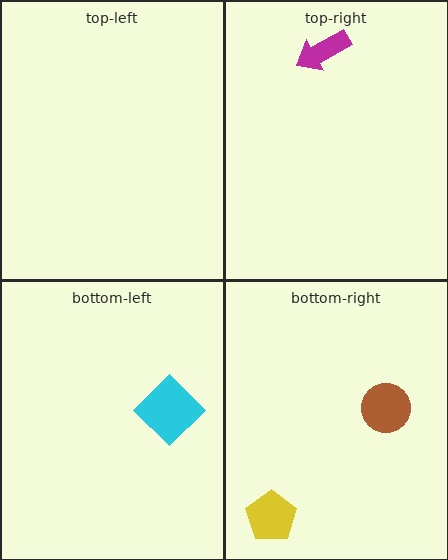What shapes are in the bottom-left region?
The cyan diamond.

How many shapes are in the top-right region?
1.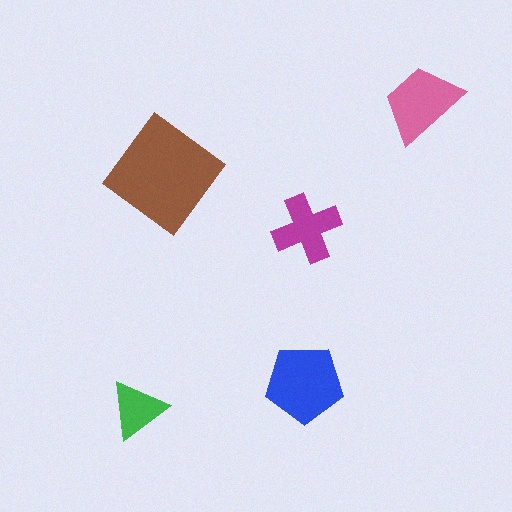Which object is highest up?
The pink trapezoid is topmost.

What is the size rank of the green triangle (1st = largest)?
5th.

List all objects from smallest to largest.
The green triangle, the magenta cross, the pink trapezoid, the blue pentagon, the brown diamond.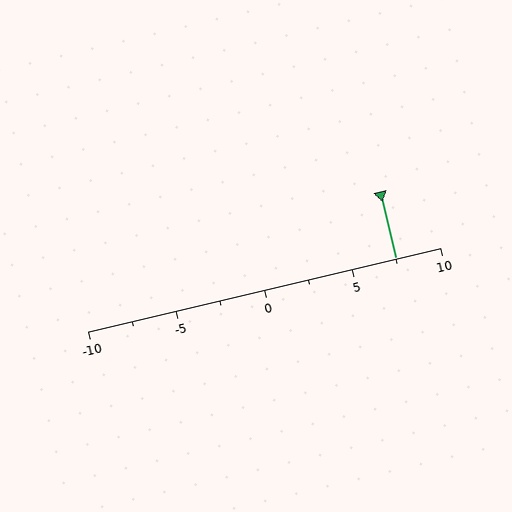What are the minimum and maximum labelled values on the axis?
The axis runs from -10 to 10.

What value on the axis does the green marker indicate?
The marker indicates approximately 7.5.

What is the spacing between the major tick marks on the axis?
The major ticks are spaced 5 apart.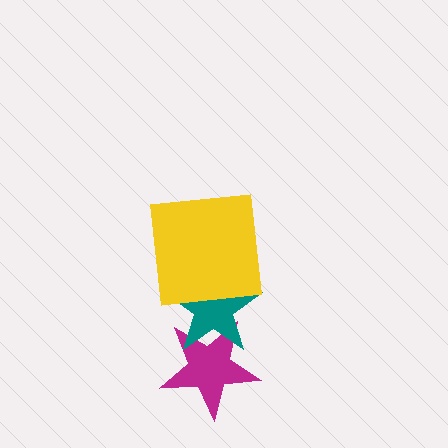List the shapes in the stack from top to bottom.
From top to bottom: the yellow square, the teal star, the magenta star.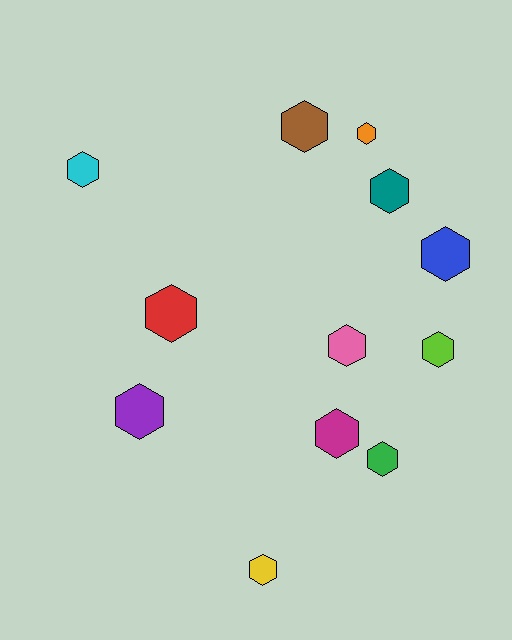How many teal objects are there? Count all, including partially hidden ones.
There is 1 teal object.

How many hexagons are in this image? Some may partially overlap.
There are 12 hexagons.